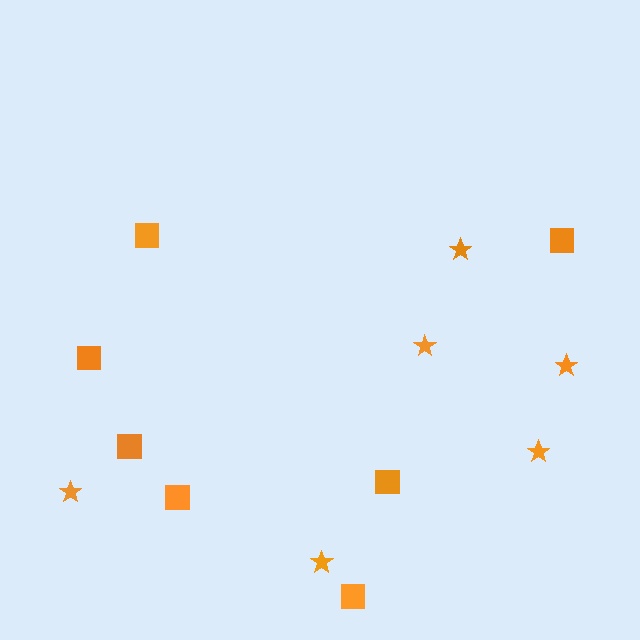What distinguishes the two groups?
There are 2 groups: one group of squares (7) and one group of stars (6).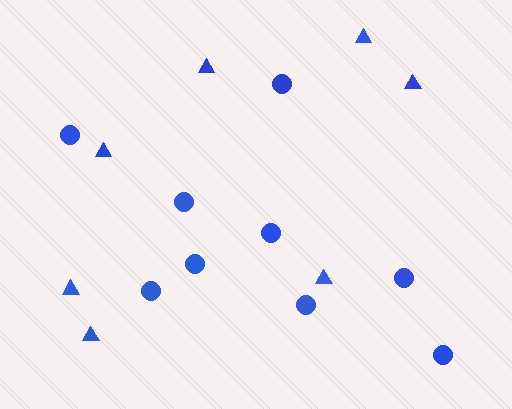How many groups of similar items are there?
There are 2 groups: one group of triangles (7) and one group of circles (9).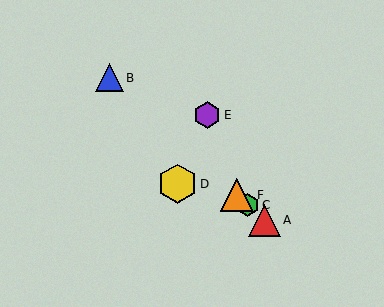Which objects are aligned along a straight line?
Objects A, B, C, F are aligned along a straight line.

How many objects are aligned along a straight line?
4 objects (A, B, C, F) are aligned along a straight line.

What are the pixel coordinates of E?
Object E is at (207, 115).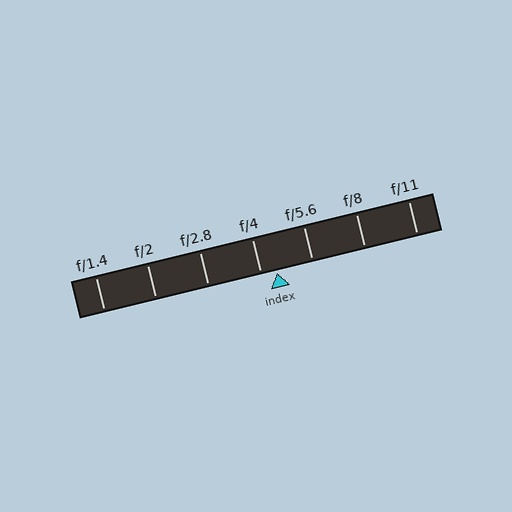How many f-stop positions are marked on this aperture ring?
There are 7 f-stop positions marked.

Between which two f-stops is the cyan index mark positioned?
The index mark is between f/4 and f/5.6.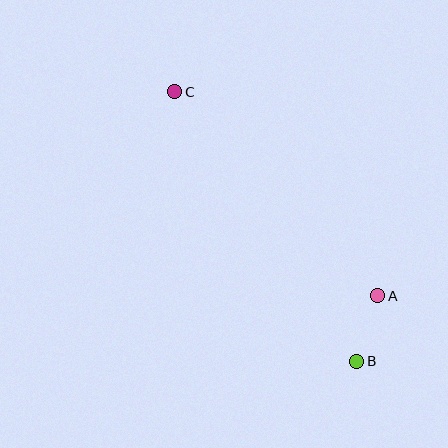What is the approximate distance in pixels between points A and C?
The distance between A and C is approximately 288 pixels.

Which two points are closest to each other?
Points A and B are closest to each other.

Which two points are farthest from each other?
Points B and C are farthest from each other.